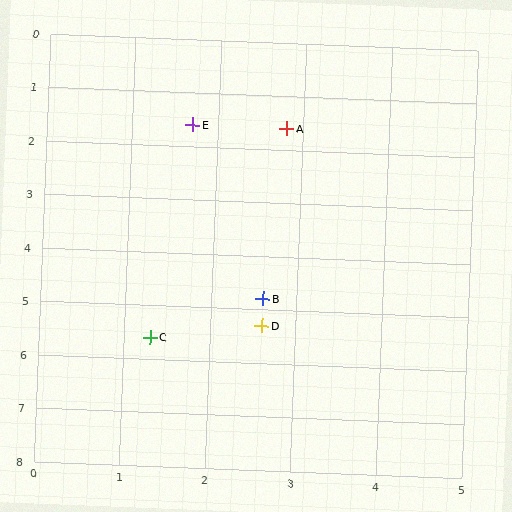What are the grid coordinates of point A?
Point A is at approximately (2.8, 1.6).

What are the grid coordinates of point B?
Point B is at approximately (2.6, 4.8).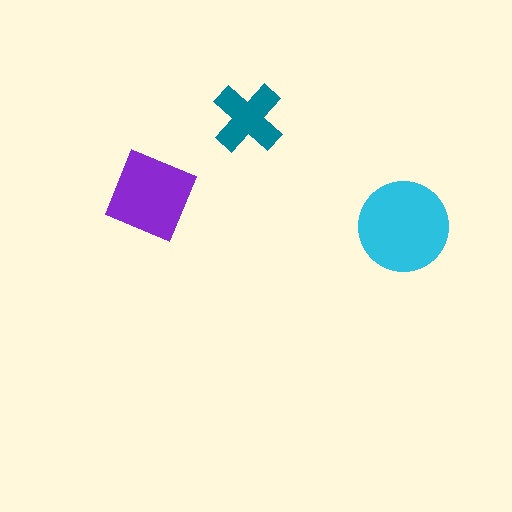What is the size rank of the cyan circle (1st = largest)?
1st.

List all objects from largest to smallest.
The cyan circle, the purple square, the teal cross.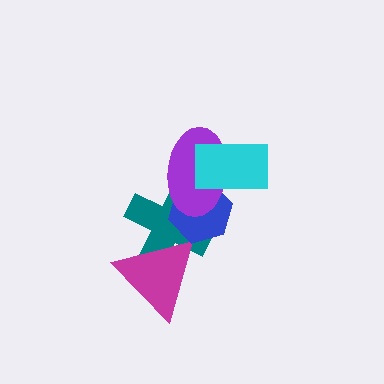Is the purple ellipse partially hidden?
Yes, it is partially covered by another shape.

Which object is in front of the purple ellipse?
The cyan rectangle is in front of the purple ellipse.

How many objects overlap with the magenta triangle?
1 object overlaps with the magenta triangle.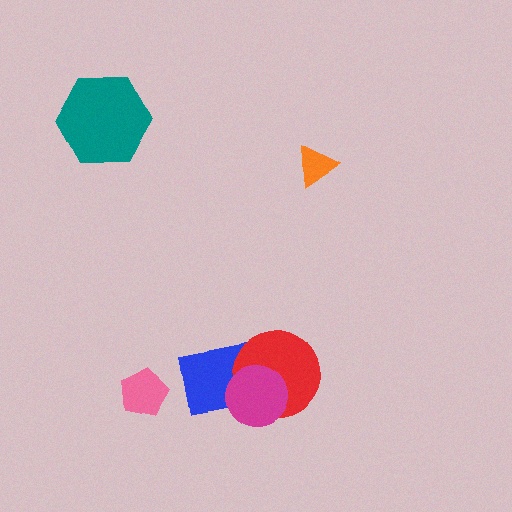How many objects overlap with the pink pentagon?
0 objects overlap with the pink pentagon.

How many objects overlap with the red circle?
2 objects overlap with the red circle.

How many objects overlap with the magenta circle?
2 objects overlap with the magenta circle.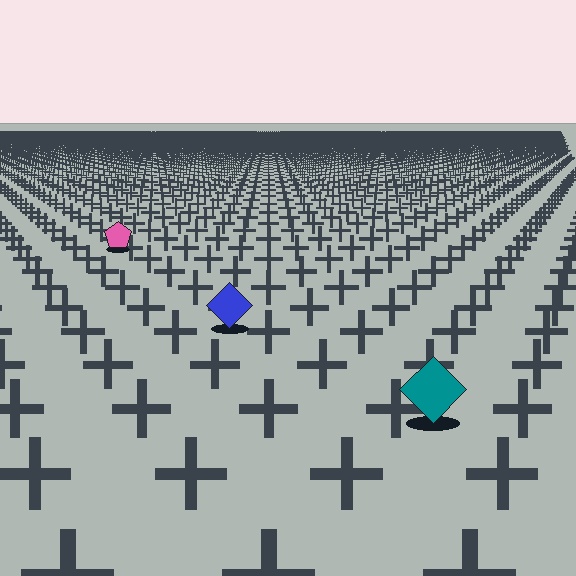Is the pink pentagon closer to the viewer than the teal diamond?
No. The teal diamond is closer — you can tell from the texture gradient: the ground texture is coarser near it.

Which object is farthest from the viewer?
The pink pentagon is farthest from the viewer. It appears smaller and the ground texture around it is denser.